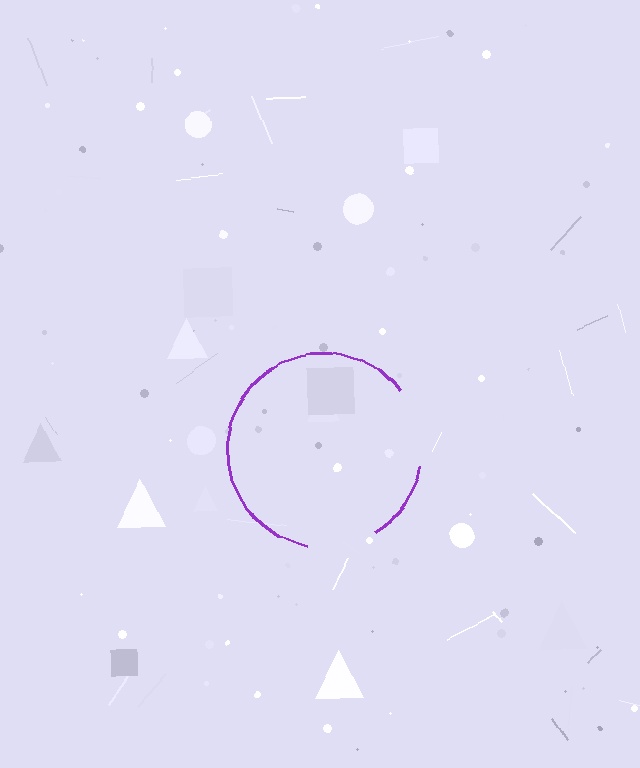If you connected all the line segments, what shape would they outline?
They would outline a circle.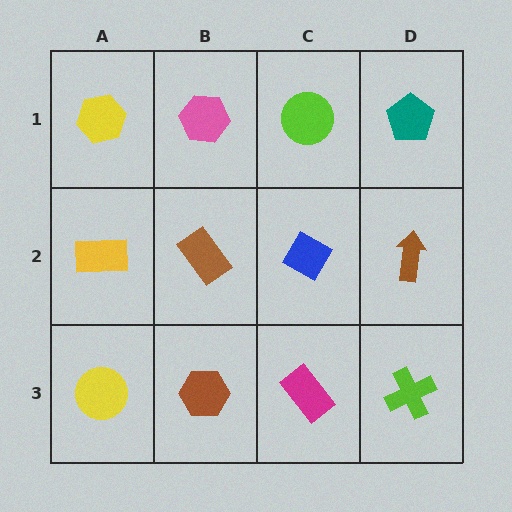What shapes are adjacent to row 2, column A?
A yellow hexagon (row 1, column A), a yellow circle (row 3, column A), a brown rectangle (row 2, column B).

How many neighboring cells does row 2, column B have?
4.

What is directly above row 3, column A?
A yellow rectangle.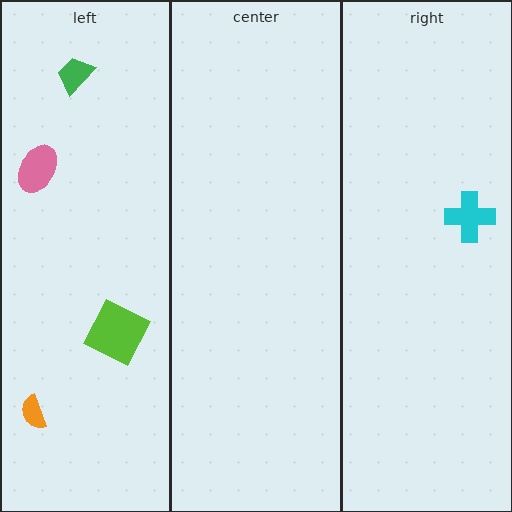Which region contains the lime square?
The left region.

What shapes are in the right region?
The cyan cross.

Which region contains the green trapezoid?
The left region.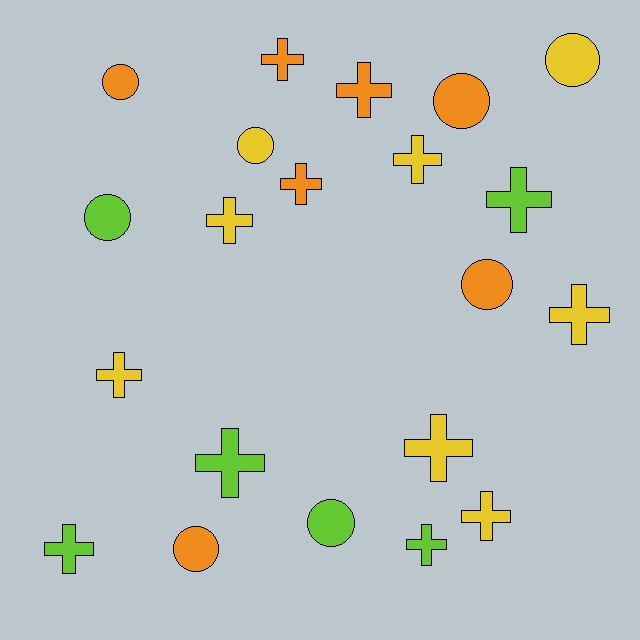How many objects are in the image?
There are 21 objects.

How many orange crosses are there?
There are 3 orange crosses.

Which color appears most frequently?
Yellow, with 8 objects.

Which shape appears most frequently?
Cross, with 13 objects.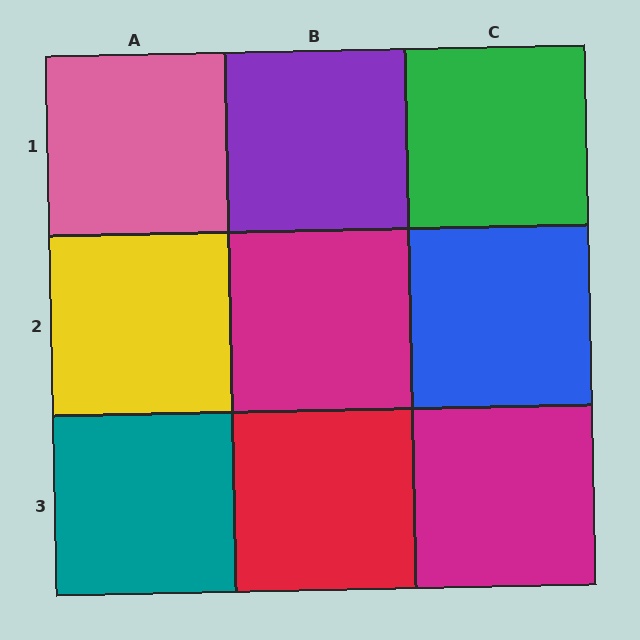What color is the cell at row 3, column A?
Teal.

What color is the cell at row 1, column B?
Purple.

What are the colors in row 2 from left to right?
Yellow, magenta, blue.